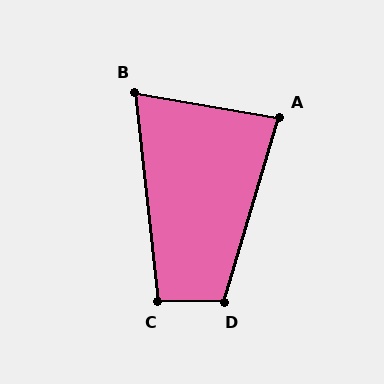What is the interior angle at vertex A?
Approximately 83 degrees (acute).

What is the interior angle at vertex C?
Approximately 97 degrees (obtuse).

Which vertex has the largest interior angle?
D, at approximately 106 degrees.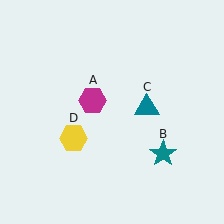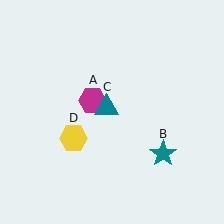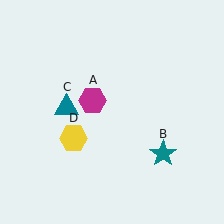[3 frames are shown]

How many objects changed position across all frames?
1 object changed position: teal triangle (object C).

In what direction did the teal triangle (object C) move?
The teal triangle (object C) moved left.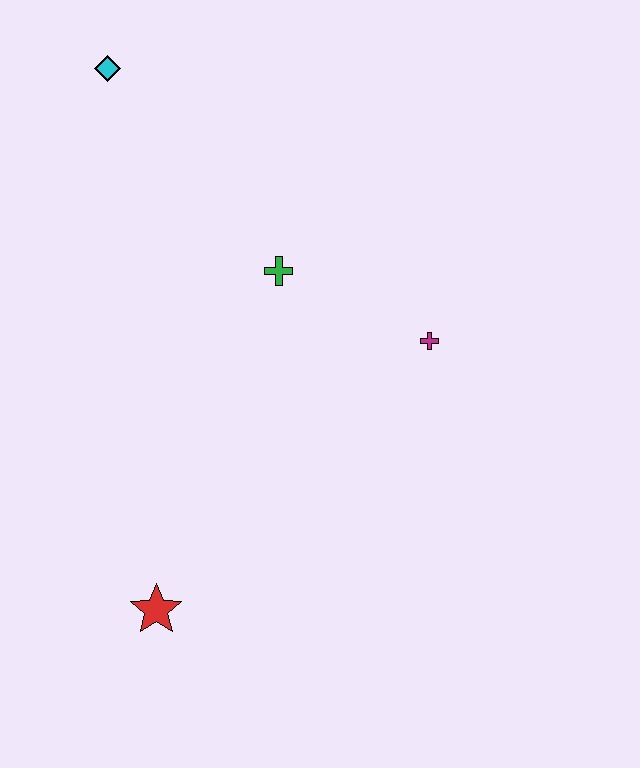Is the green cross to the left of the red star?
No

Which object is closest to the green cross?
The magenta cross is closest to the green cross.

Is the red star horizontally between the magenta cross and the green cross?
No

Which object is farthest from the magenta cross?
The cyan diamond is farthest from the magenta cross.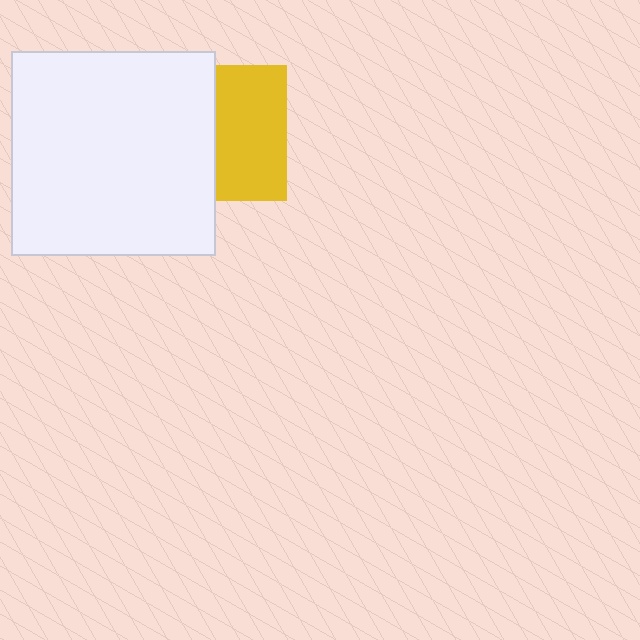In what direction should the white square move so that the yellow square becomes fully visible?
The white square should move left. That is the shortest direction to clear the overlap and leave the yellow square fully visible.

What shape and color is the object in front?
The object in front is a white square.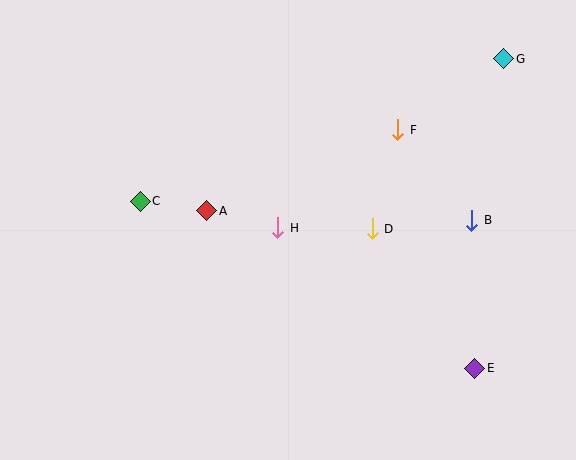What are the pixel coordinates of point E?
Point E is at (475, 368).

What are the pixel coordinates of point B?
Point B is at (472, 220).